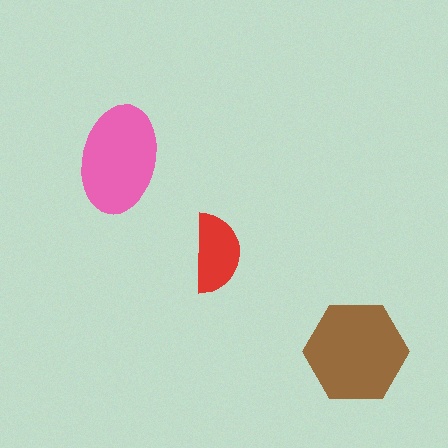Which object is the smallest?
The red semicircle.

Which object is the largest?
The brown hexagon.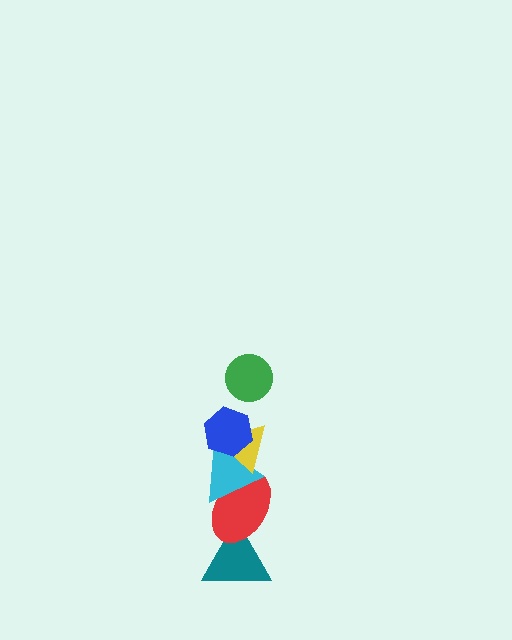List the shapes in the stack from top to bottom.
From top to bottom: the green circle, the blue hexagon, the yellow triangle, the cyan triangle, the red ellipse, the teal triangle.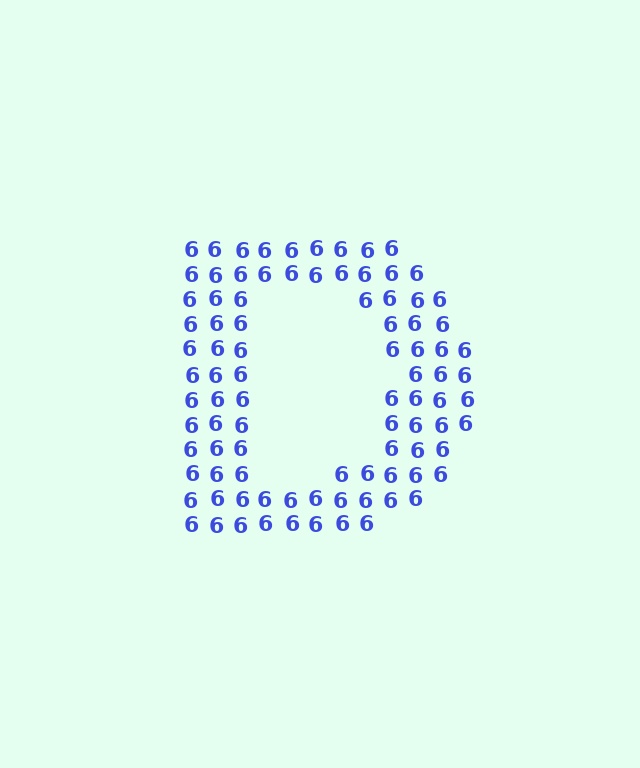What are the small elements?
The small elements are digit 6's.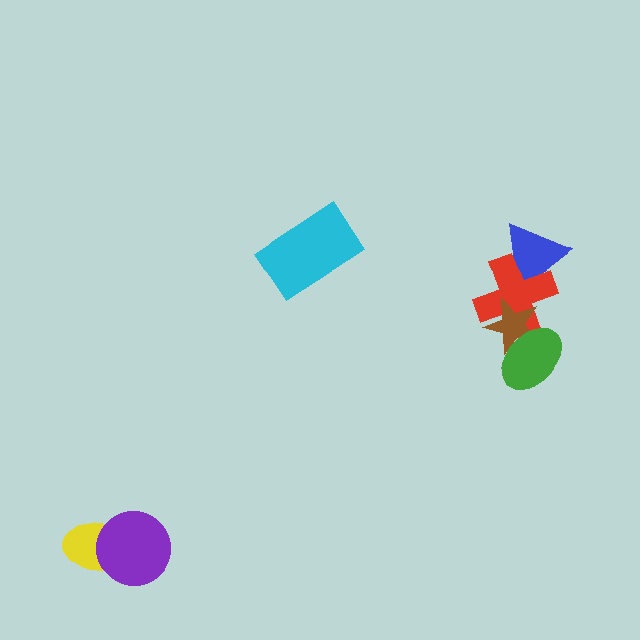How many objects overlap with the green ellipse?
2 objects overlap with the green ellipse.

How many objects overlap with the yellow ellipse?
1 object overlaps with the yellow ellipse.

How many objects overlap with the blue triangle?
1 object overlaps with the blue triangle.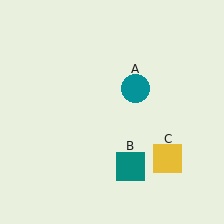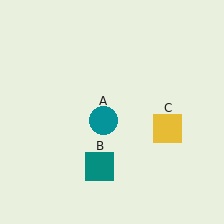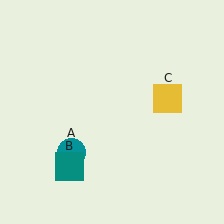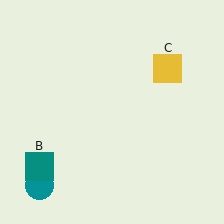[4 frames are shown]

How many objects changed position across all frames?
3 objects changed position: teal circle (object A), teal square (object B), yellow square (object C).